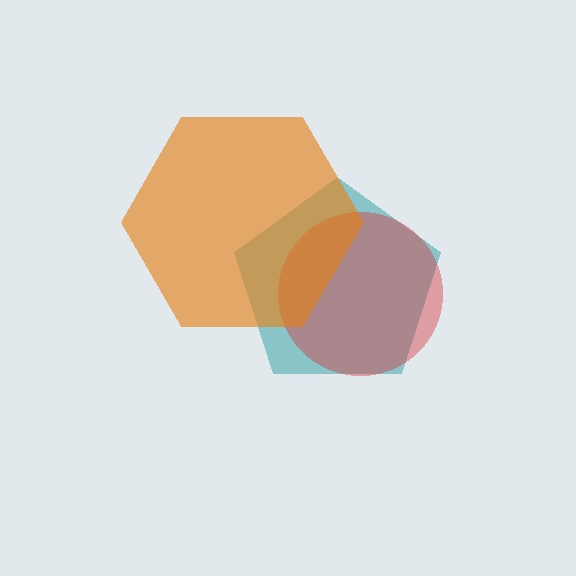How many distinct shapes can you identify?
There are 3 distinct shapes: a teal pentagon, a red circle, an orange hexagon.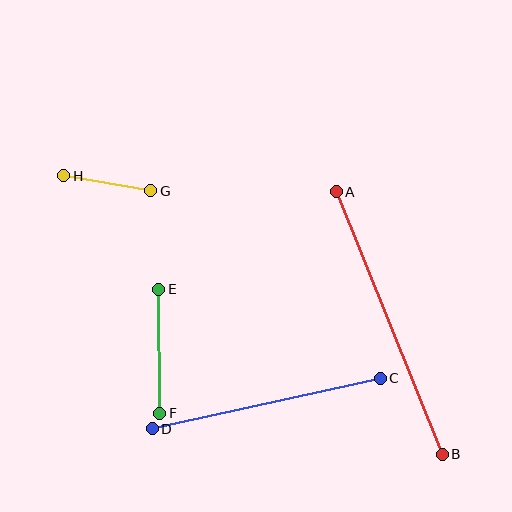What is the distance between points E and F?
The distance is approximately 124 pixels.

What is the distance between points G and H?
The distance is approximately 88 pixels.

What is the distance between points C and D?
The distance is approximately 234 pixels.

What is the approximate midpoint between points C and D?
The midpoint is at approximately (266, 403) pixels.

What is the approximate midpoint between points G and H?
The midpoint is at approximately (107, 183) pixels.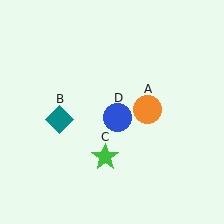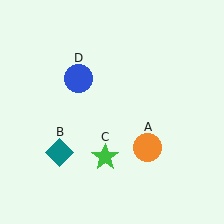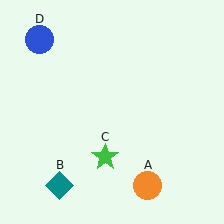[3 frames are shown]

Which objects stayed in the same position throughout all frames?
Green star (object C) remained stationary.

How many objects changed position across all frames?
3 objects changed position: orange circle (object A), teal diamond (object B), blue circle (object D).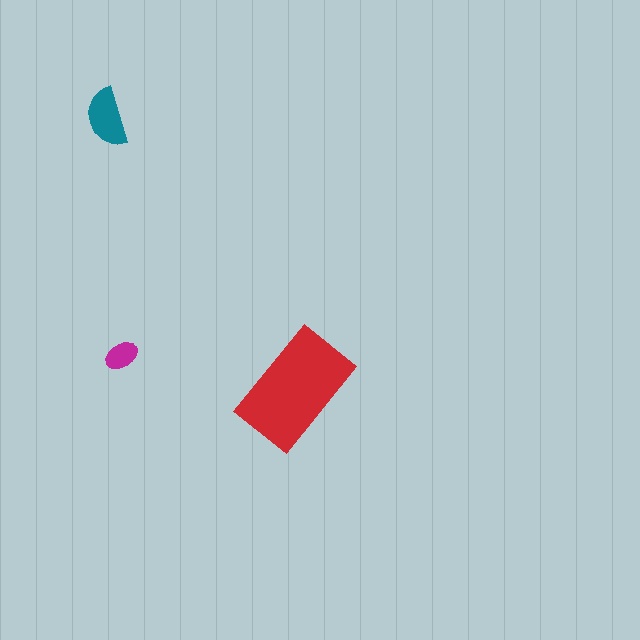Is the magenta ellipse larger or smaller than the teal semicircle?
Smaller.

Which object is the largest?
The red rectangle.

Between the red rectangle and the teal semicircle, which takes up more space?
The red rectangle.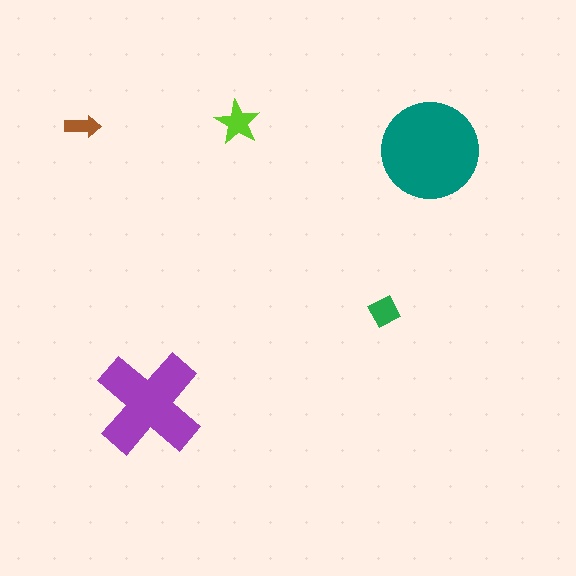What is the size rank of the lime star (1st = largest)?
3rd.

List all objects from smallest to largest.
The brown arrow, the green diamond, the lime star, the purple cross, the teal circle.